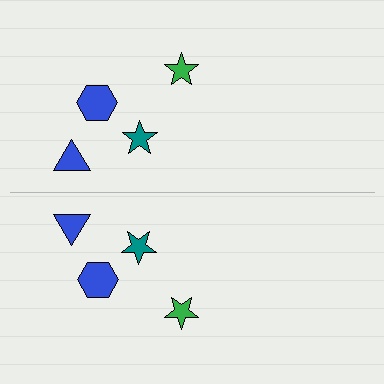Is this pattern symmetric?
Yes, this pattern has bilateral (reflection) symmetry.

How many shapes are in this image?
There are 8 shapes in this image.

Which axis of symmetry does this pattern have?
The pattern has a horizontal axis of symmetry running through the center of the image.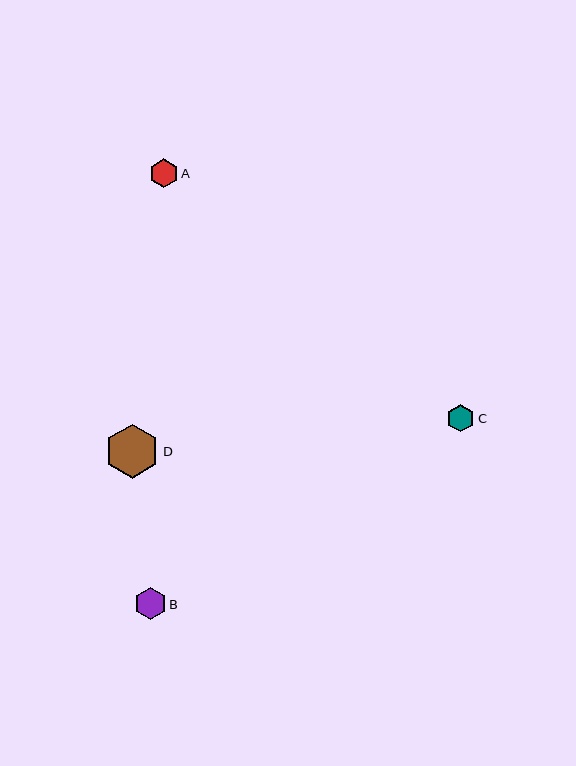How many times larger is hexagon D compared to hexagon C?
Hexagon D is approximately 2.0 times the size of hexagon C.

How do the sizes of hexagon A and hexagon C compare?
Hexagon A and hexagon C are approximately the same size.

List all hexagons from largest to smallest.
From largest to smallest: D, B, A, C.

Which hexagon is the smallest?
Hexagon C is the smallest with a size of approximately 27 pixels.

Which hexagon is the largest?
Hexagon D is the largest with a size of approximately 54 pixels.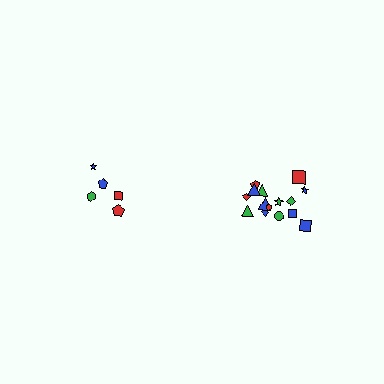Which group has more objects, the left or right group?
The right group.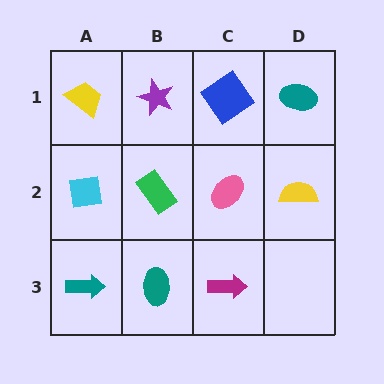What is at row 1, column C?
A blue diamond.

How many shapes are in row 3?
3 shapes.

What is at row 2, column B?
A green rectangle.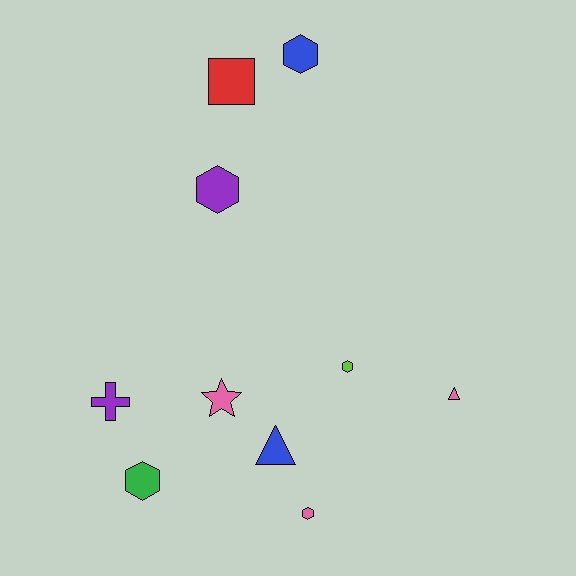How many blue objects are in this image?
There are 2 blue objects.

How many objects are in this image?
There are 10 objects.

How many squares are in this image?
There is 1 square.